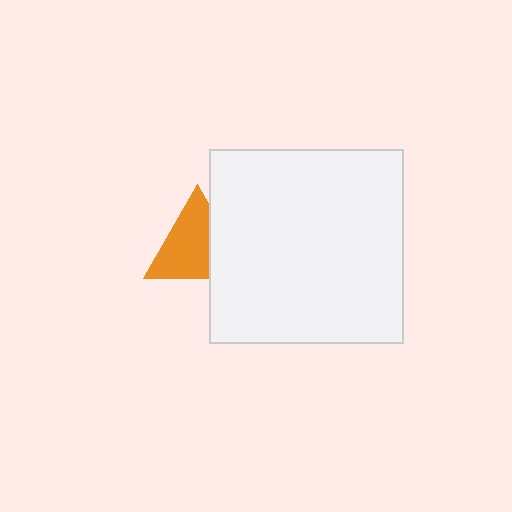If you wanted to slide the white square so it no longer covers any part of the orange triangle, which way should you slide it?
Slide it right — that is the most direct way to separate the two shapes.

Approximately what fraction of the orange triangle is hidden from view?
Roughly 31% of the orange triangle is hidden behind the white square.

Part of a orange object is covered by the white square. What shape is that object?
It is a triangle.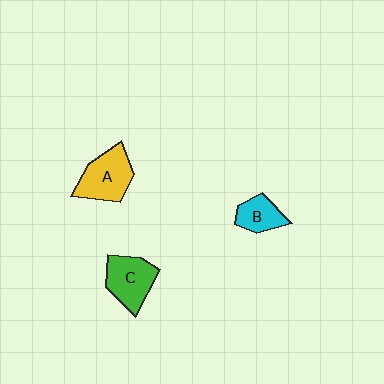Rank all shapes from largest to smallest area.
From largest to smallest: A (yellow), C (green), B (cyan).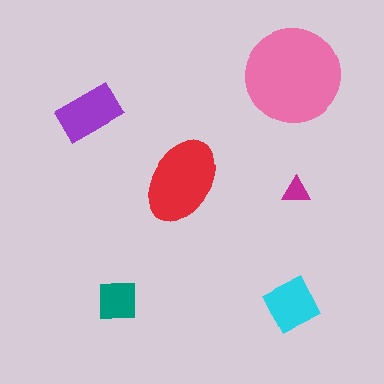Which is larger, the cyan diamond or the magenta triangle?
The cyan diamond.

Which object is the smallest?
The magenta triangle.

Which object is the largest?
The pink circle.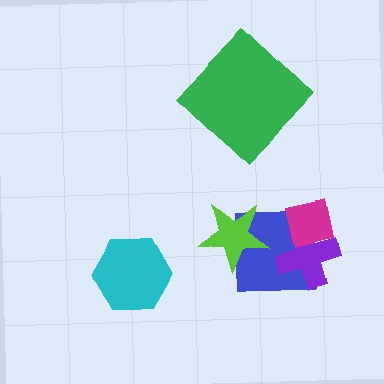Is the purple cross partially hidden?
Yes, it is partially covered by another shape.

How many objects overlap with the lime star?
1 object overlaps with the lime star.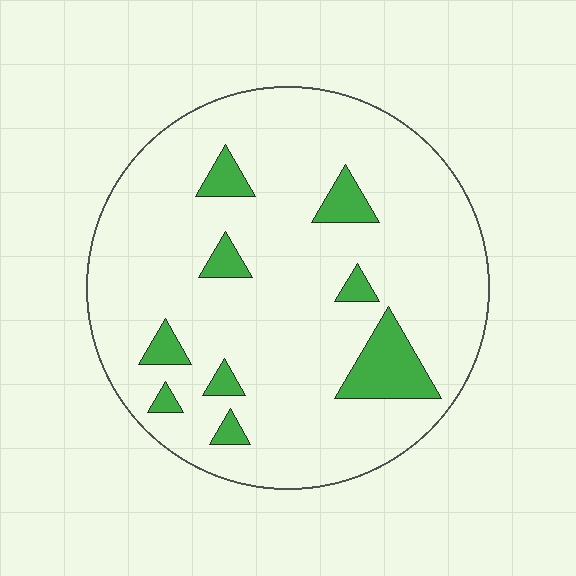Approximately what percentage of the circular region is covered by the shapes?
Approximately 10%.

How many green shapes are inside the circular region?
9.